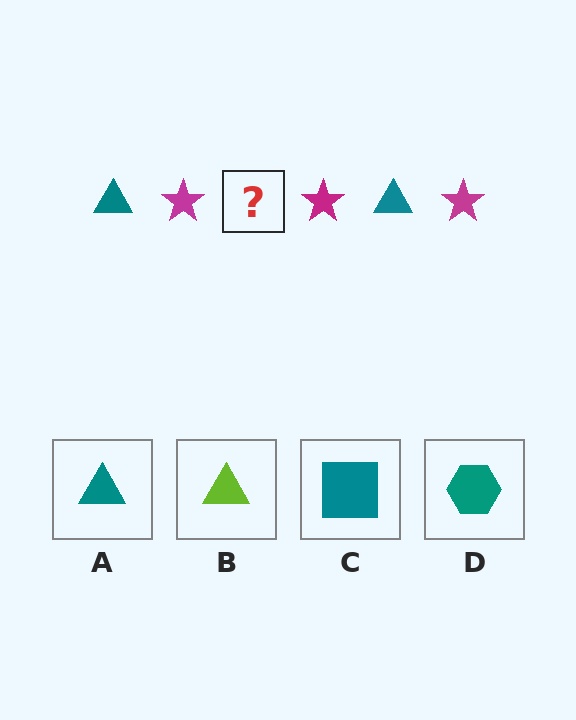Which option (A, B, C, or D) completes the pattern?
A.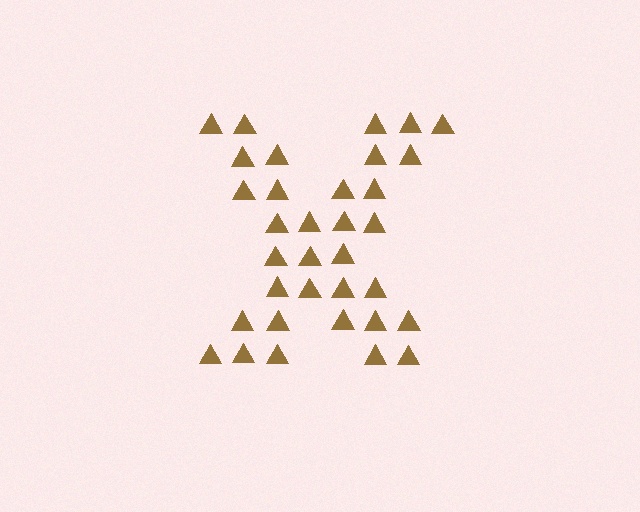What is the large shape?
The large shape is the letter X.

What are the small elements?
The small elements are triangles.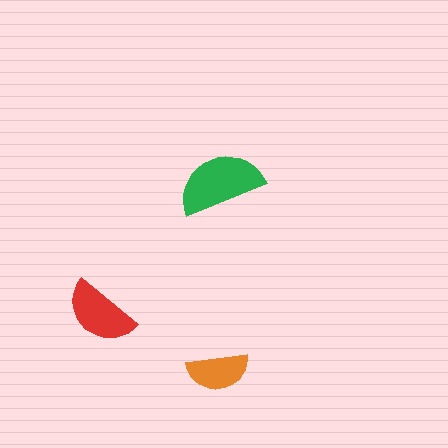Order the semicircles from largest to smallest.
the green one, the red one, the orange one.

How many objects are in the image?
There are 3 objects in the image.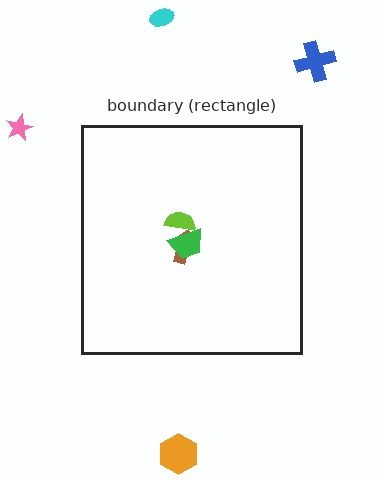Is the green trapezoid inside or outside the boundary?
Inside.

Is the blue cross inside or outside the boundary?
Outside.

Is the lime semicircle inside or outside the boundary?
Inside.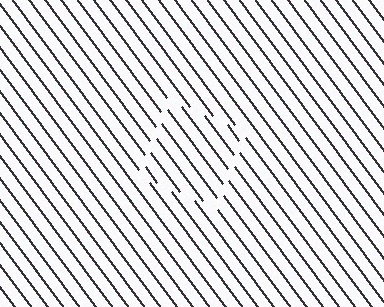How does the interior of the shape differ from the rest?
The interior of the shape contains the same grating, shifted by half a period — the contour is defined by the phase discontinuity where line-ends from the inner and outer gratings abut.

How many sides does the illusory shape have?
4 sides — the line-ends trace a square.